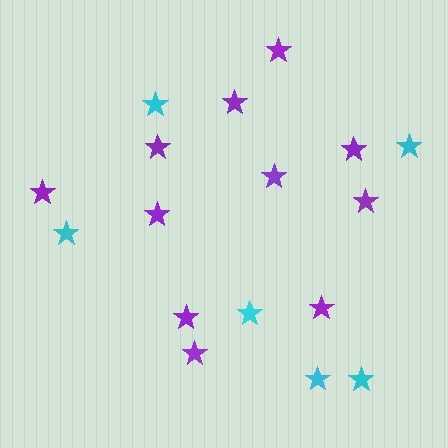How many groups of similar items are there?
There are 2 groups: one group of purple stars (11) and one group of cyan stars (6).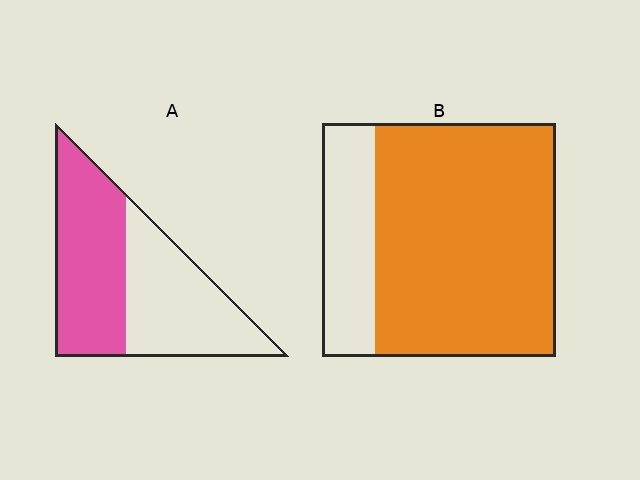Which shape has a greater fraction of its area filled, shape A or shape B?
Shape B.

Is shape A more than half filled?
Roughly half.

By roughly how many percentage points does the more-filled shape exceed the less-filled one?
By roughly 25 percentage points (B over A).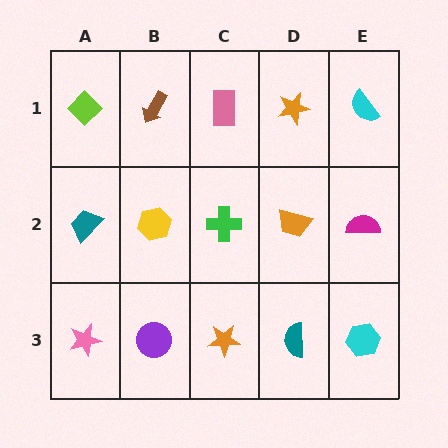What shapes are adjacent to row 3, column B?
A yellow hexagon (row 2, column B), a pink star (row 3, column A), an orange star (row 3, column C).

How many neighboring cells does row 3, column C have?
3.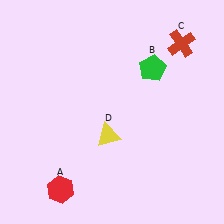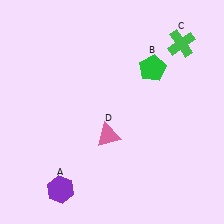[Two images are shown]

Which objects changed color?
A changed from red to purple. C changed from red to green. D changed from yellow to pink.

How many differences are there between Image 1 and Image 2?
There are 3 differences between the two images.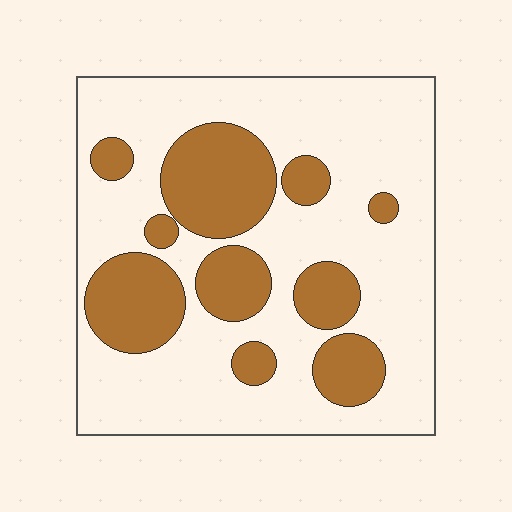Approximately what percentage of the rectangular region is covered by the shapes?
Approximately 30%.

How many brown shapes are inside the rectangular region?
10.